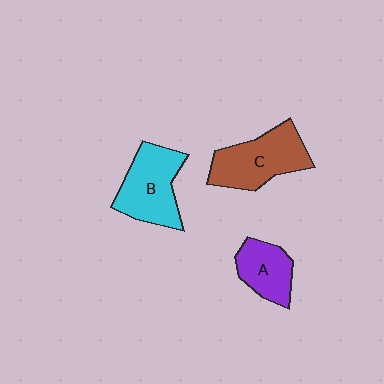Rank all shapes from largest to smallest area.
From largest to smallest: C (brown), B (cyan), A (purple).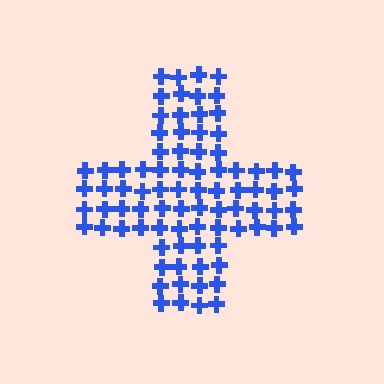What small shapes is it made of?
It is made of small crosses.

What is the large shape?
The large shape is a cross.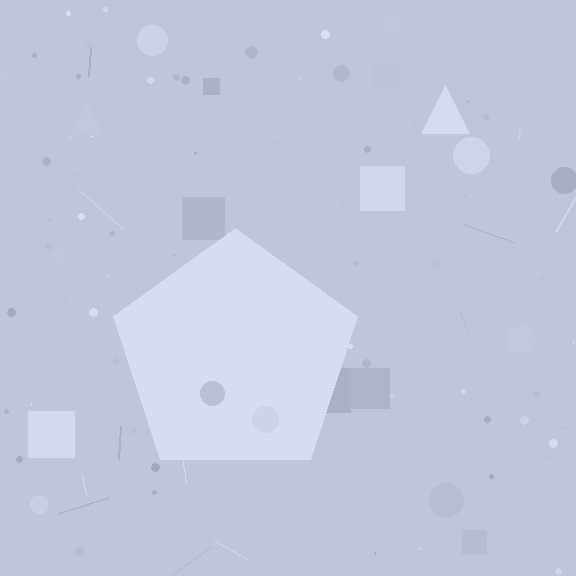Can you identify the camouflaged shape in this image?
The camouflaged shape is a pentagon.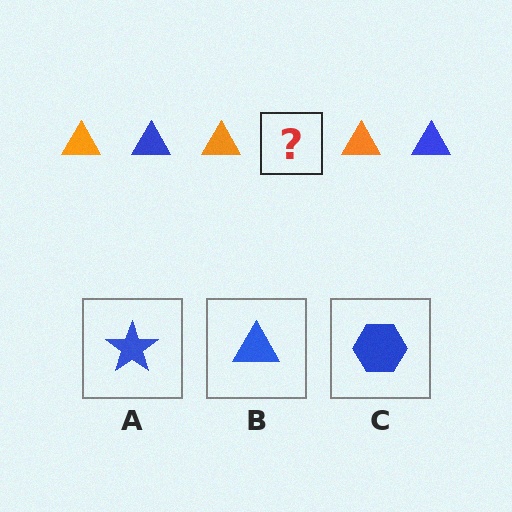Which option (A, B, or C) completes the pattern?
B.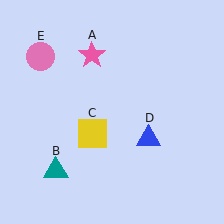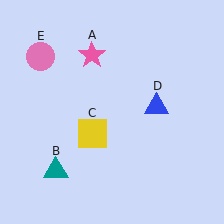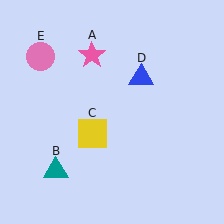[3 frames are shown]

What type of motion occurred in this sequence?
The blue triangle (object D) rotated counterclockwise around the center of the scene.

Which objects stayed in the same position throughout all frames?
Pink star (object A) and teal triangle (object B) and yellow square (object C) and pink circle (object E) remained stationary.